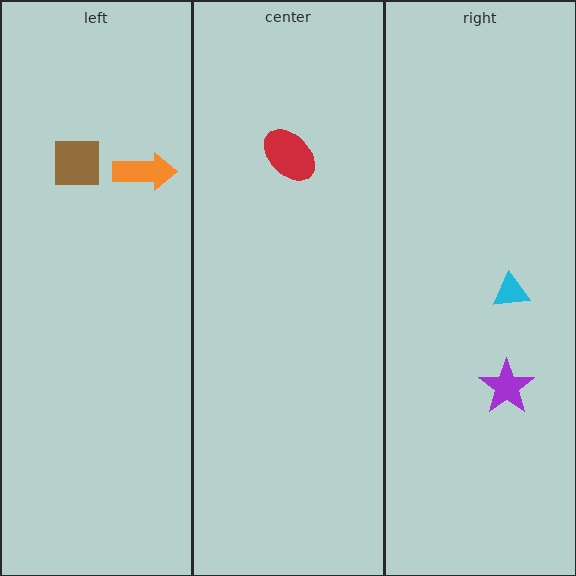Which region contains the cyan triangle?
The right region.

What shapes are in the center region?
The red ellipse.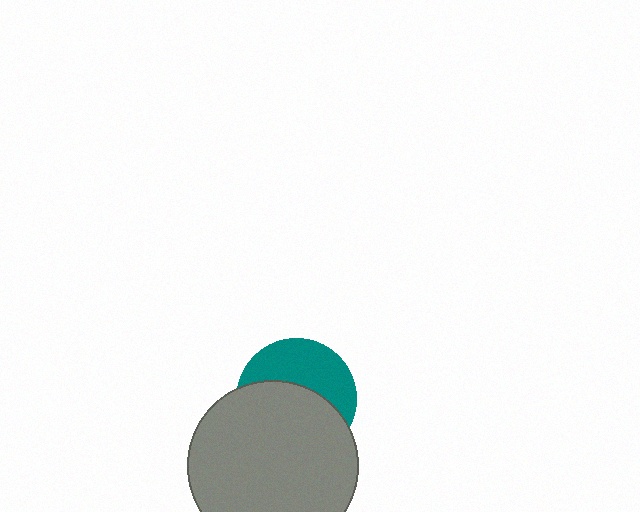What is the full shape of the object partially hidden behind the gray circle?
The partially hidden object is a teal circle.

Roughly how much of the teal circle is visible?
A small part of it is visible (roughly 42%).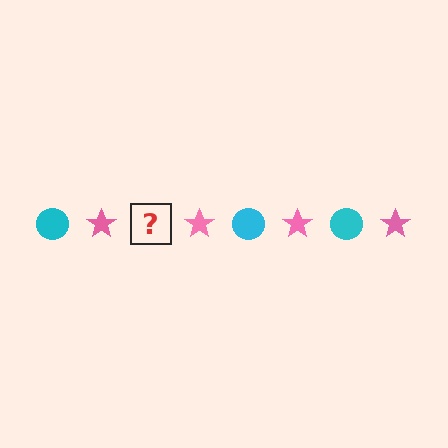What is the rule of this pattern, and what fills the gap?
The rule is that the pattern alternates between cyan circle and pink star. The gap should be filled with a cyan circle.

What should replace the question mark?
The question mark should be replaced with a cyan circle.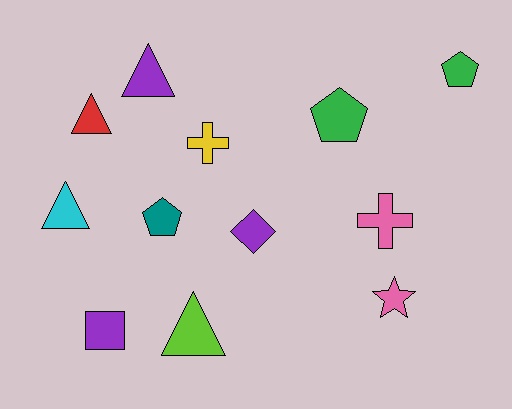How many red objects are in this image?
There is 1 red object.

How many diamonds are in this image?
There is 1 diamond.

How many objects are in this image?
There are 12 objects.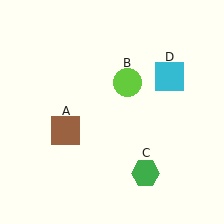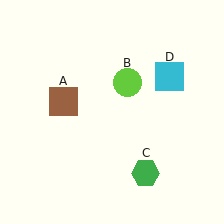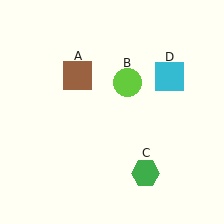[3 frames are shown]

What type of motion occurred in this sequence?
The brown square (object A) rotated clockwise around the center of the scene.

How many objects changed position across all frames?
1 object changed position: brown square (object A).